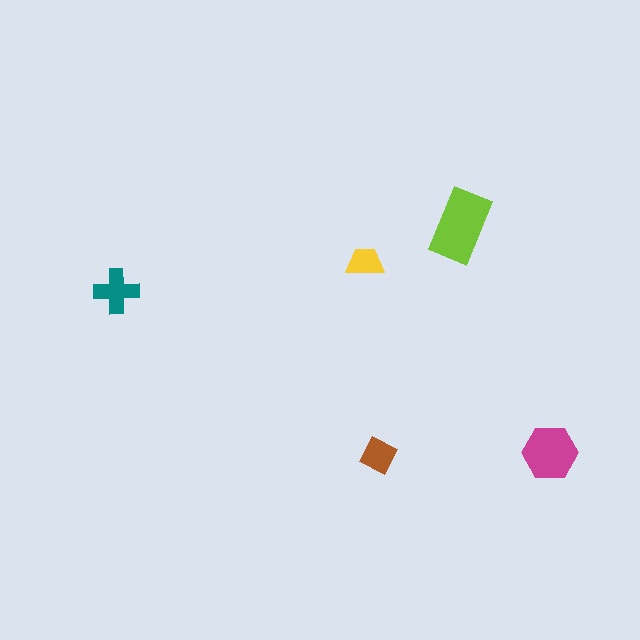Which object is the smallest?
The yellow trapezoid.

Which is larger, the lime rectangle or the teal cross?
The lime rectangle.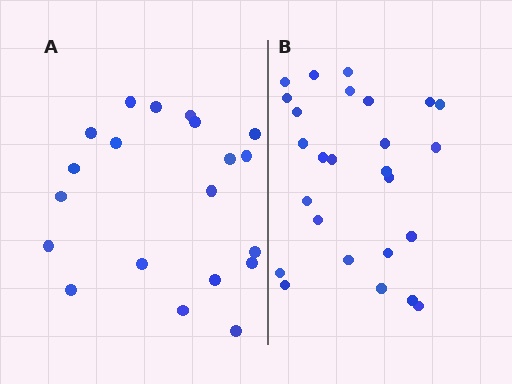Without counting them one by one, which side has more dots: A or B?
Region B (the right region) has more dots.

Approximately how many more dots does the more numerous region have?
Region B has about 6 more dots than region A.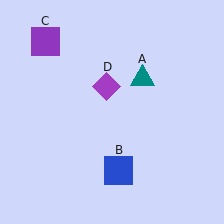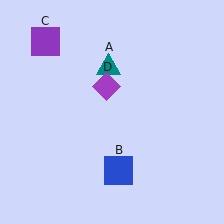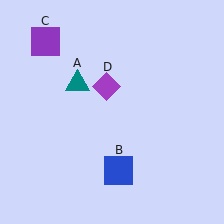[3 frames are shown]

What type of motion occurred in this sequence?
The teal triangle (object A) rotated counterclockwise around the center of the scene.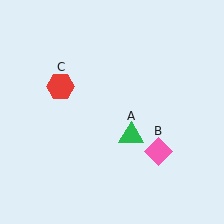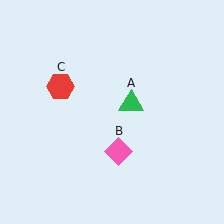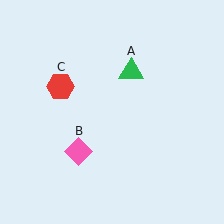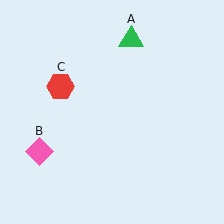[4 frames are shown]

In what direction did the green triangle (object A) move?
The green triangle (object A) moved up.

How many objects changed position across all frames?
2 objects changed position: green triangle (object A), pink diamond (object B).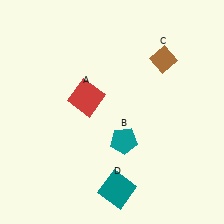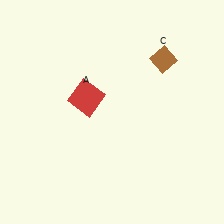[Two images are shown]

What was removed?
The teal pentagon (B), the teal square (D) were removed in Image 2.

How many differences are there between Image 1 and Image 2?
There are 2 differences between the two images.